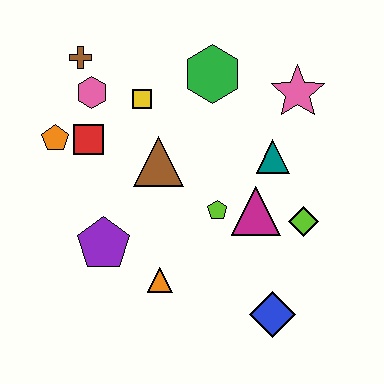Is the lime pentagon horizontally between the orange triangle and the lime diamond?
Yes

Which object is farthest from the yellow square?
The blue diamond is farthest from the yellow square.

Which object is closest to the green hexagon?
The yellow square is closest to the green hexagon.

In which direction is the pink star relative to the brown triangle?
The pink star is to the right of the brown triangle.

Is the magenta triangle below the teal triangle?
Yes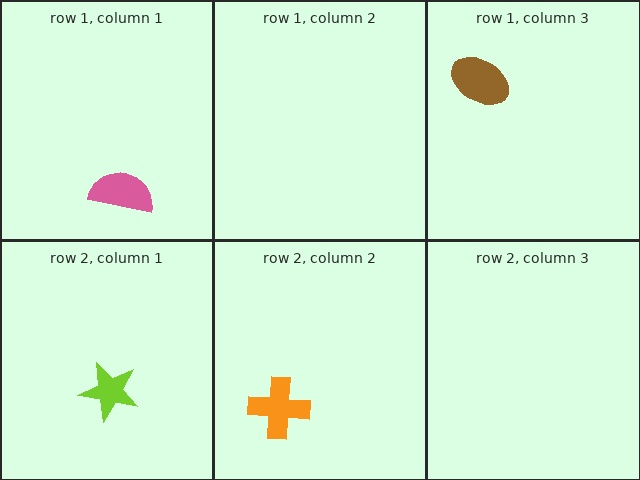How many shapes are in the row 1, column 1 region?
1.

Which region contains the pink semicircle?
The row 1, column 1 region.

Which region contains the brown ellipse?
The row 1, column 3 region.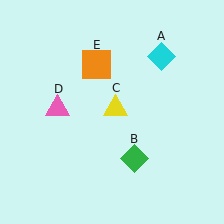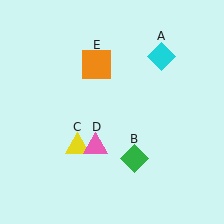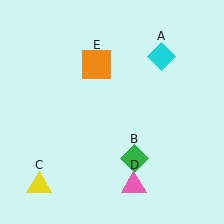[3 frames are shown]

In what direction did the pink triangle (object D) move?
The pink triangle (object D) moved down and to the right.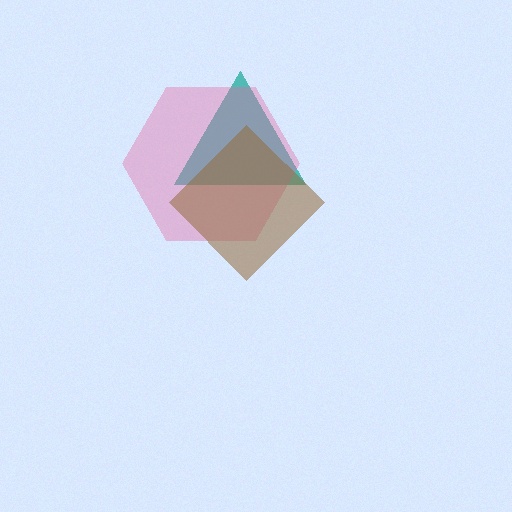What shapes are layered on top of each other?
The layered shapes are: a teal triangle, a pink hexagon, a brown diamond.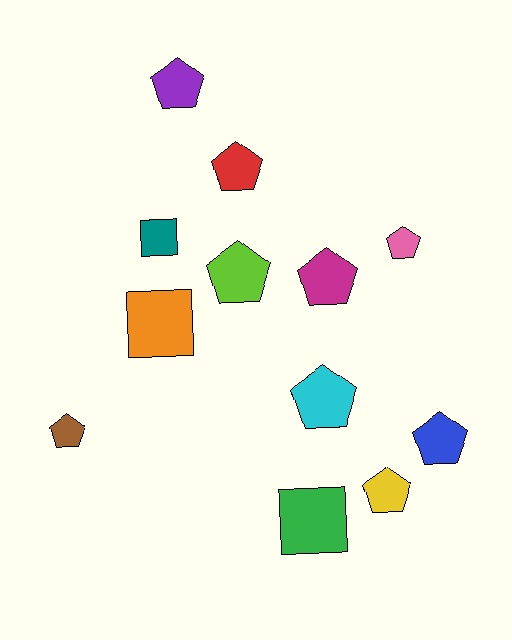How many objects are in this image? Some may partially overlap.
There are 12 objects.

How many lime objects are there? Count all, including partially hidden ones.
There is 1 lime object.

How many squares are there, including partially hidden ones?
There are 3 squares.